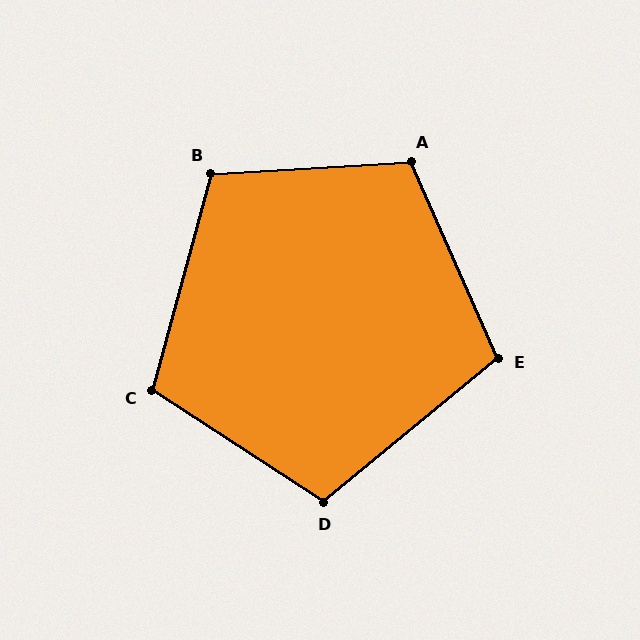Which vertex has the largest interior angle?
A, at approximately 110 degrees.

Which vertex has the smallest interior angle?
E, at approximately 106 degrees.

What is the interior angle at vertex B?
Approximately 109 degrees (obtuse).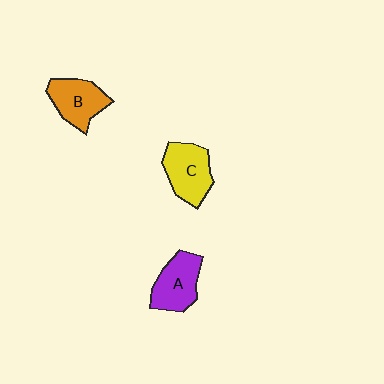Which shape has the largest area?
Shape C (yellow).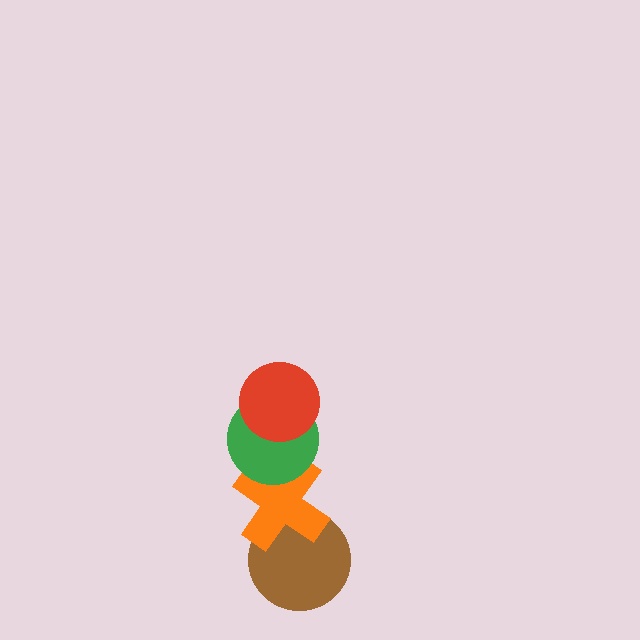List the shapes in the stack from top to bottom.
From top to bottom: the red circle, the green circle, the orange cross, the brown circle.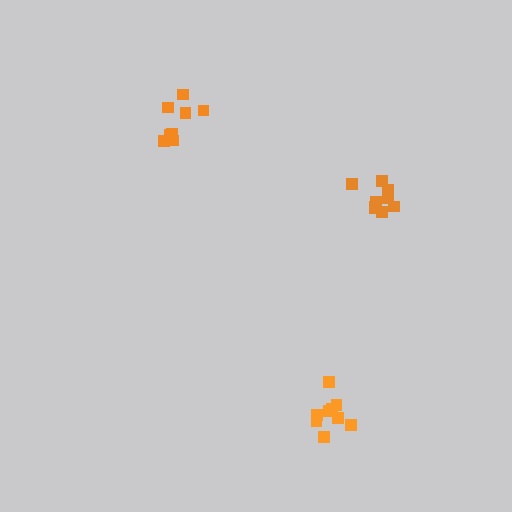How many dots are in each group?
Group 1: 9 dots, Group 2: 8 dots, Group 3: 9 dots (26 total).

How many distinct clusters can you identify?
There are 3 distinct clusters.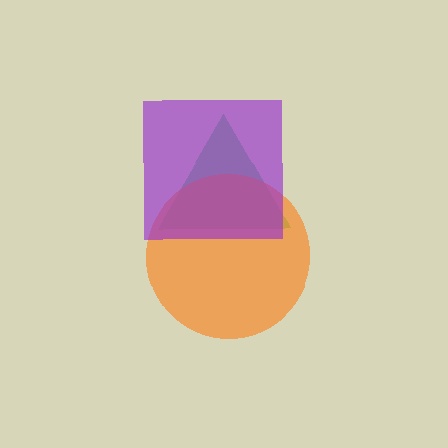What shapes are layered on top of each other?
The layered shapes are: a green triangle, an orange circle, a purple square.